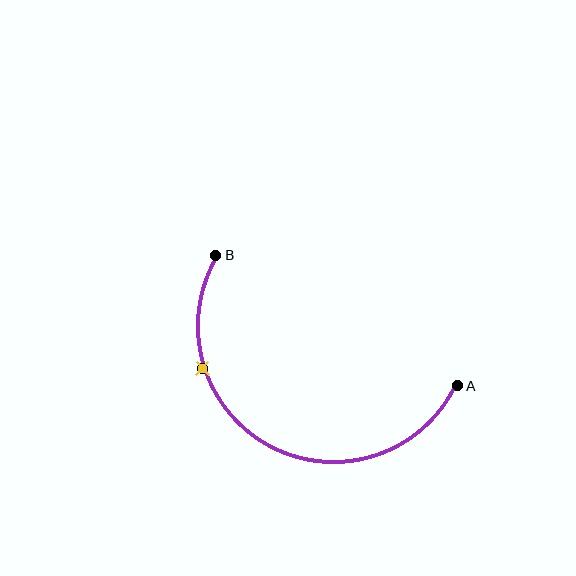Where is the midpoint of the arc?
The arc midpoint is the point on the curve farthest from the straight line joining A and B. It sits below that line.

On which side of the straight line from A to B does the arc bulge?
The arc bulges below the straight line connecting A and B.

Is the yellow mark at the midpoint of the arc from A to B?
No. The yellow mark lies on the arc but is closer to endpoint B. The arc midpoint would be at the point on the curve equidistant along the arc from both A and B.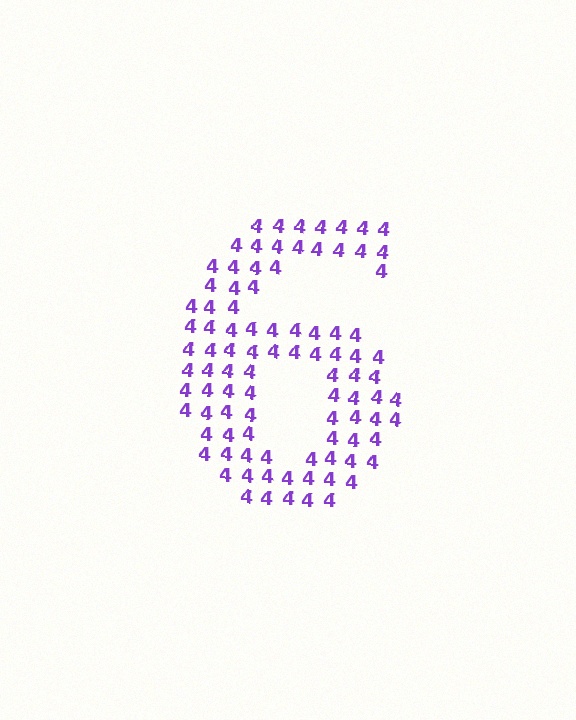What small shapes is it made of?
It is made of small digit 4's.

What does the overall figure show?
The overall figure shows the digit 6.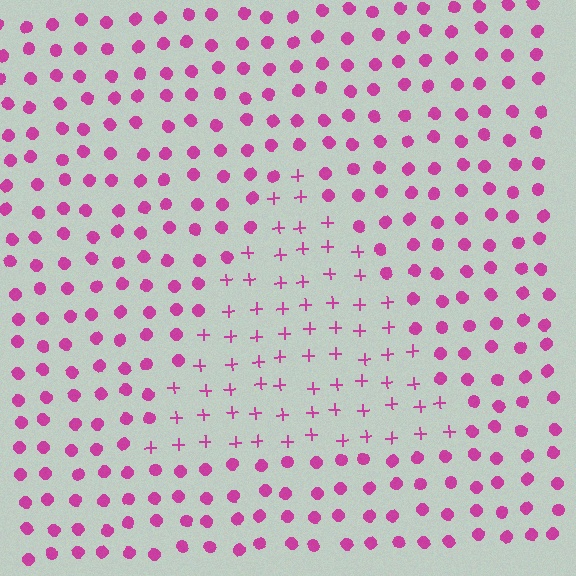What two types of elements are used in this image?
The image uses plus signs inside the triangle region and circles outside it.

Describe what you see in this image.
The image is filled with small magenta elements arranged in a uniform grid. A triangle-shaped region contains plus signs, while the surrounding area contains circles. The boundary is defined purely by the change in element shape.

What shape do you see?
I see a triangle.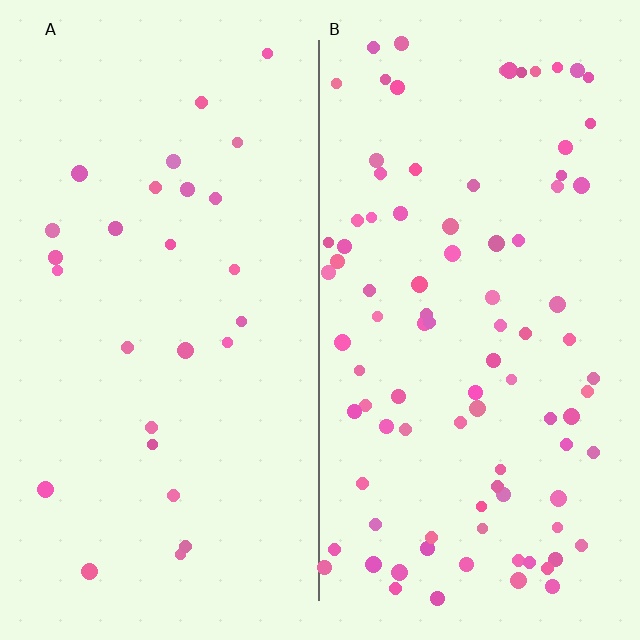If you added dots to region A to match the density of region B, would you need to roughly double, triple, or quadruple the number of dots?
Approximately triple.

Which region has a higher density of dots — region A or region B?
B (the right).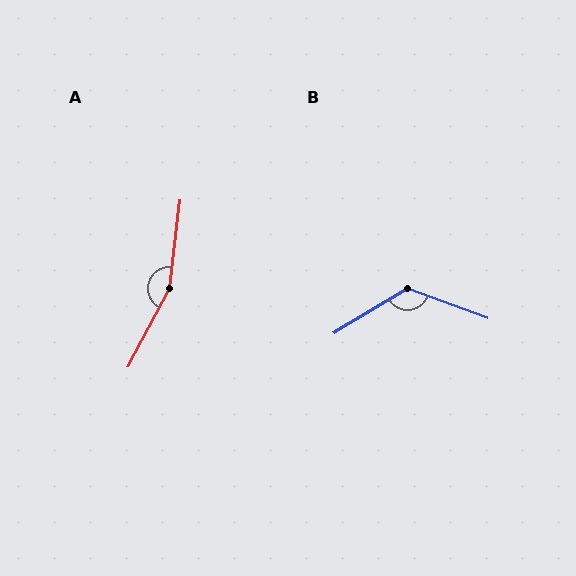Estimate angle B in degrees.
Approximately 128 degrees.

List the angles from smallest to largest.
B (128°), A (159°).